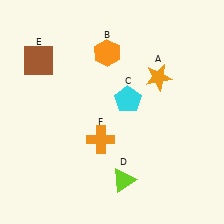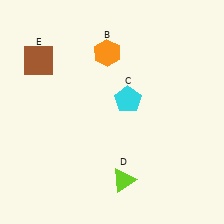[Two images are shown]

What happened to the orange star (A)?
The orange star (A) was removed in Image 2. It was in the top-right area of Image 1.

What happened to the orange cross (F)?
The orange cross (F) was removed in Image 2. It was in the bottom-left area of Image 1.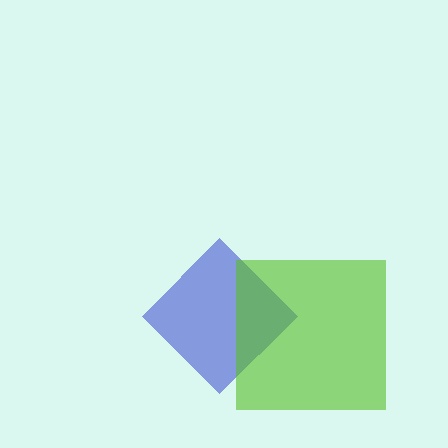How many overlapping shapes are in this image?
There are 2 overlapping shapes in the image.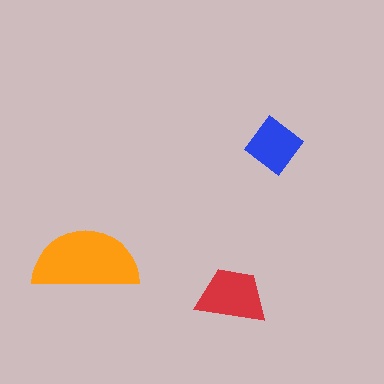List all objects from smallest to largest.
The blue diamond, the red trapezoid, the orange semicircle.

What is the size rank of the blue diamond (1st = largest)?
3rd.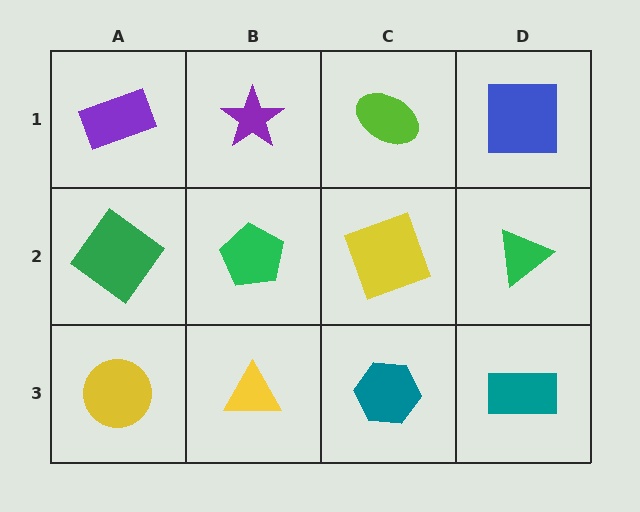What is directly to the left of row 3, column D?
A teal hexagon.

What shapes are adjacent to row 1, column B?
A green pentagon (row 2, column B), a purple rectangle (row 1, column A), a lime ellipse (row 1, column C).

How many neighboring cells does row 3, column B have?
3.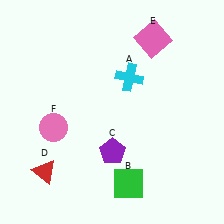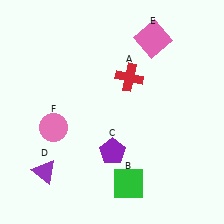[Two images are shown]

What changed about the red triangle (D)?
In Image 1, D is red. In Image 2, it changed to purple.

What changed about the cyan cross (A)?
In Image 1, A is cyan. In Image 2, it changed to red.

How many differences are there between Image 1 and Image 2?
There are 2 differences between the two images.